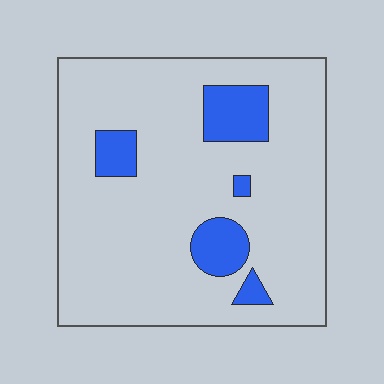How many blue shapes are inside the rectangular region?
5.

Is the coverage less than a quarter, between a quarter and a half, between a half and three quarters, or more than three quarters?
Less than a quarter.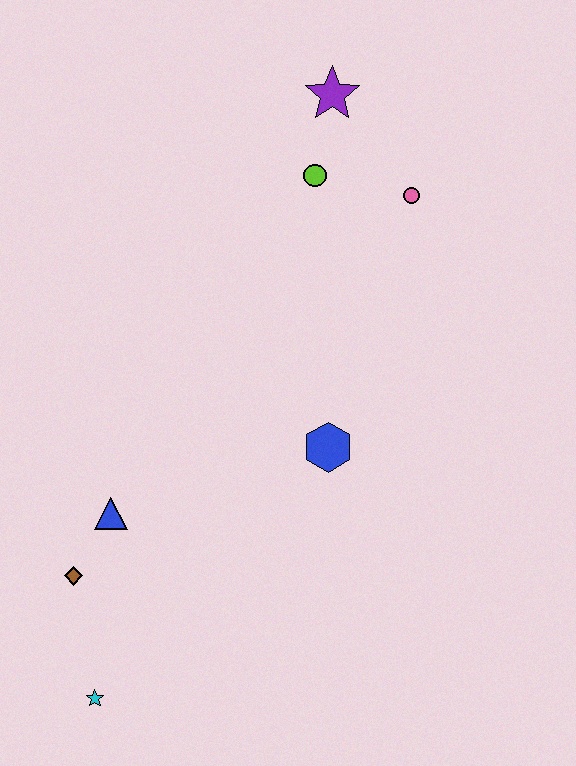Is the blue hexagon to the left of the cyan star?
No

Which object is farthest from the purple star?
The cyan star is farthest from the purple star.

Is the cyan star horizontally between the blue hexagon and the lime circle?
No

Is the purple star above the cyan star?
Yes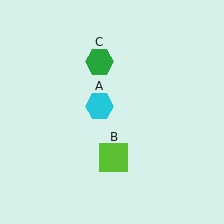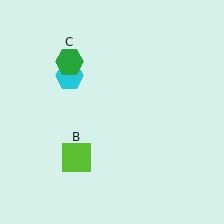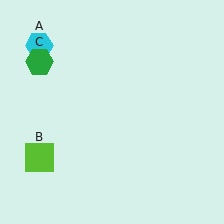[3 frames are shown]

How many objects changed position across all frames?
3 objects changed position: cyan hexagon (object A), lime square (object B), green hexagon (object C).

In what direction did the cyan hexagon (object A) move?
The cyan hexagon (object A) moved up and to the left.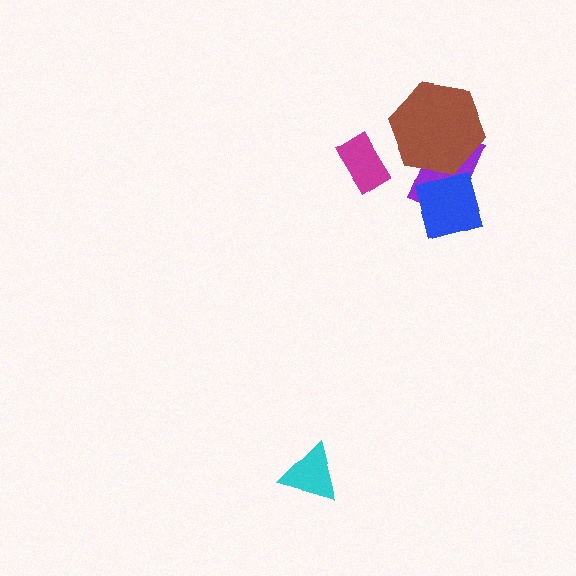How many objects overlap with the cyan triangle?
0 objects overlap with the cyan triangle.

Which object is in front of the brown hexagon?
The blue diamond is in front of the brown hexagon.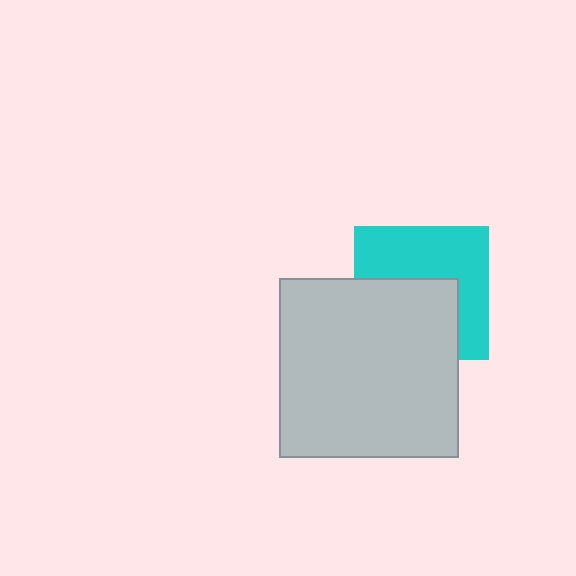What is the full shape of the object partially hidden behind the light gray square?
The partially hidden object is a cyan square.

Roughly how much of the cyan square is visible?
About half of it is visible (roughly 52%).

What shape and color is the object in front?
The object in front is a light gray square.